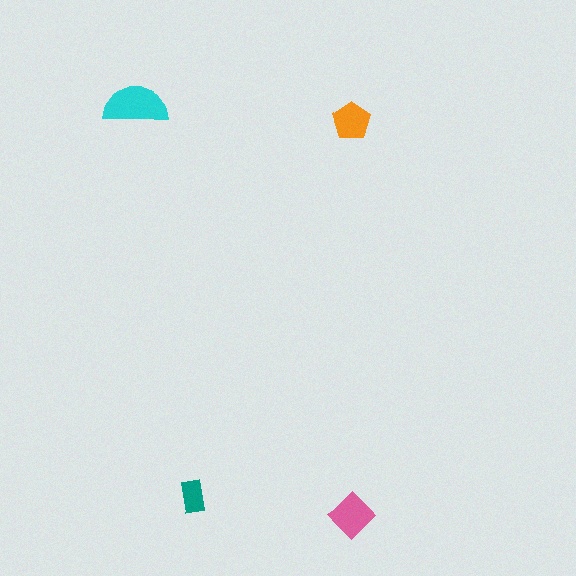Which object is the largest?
The cyan semicircle.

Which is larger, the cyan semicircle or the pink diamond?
The cyan semicircle.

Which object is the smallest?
The teal rectangle.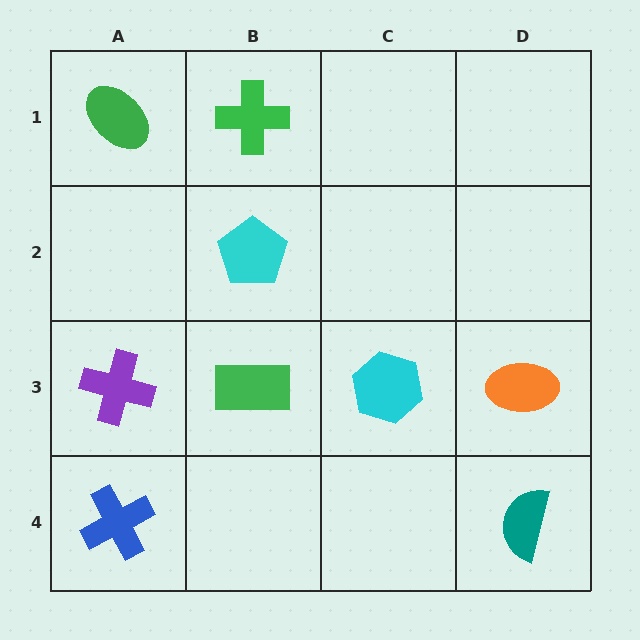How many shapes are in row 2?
1 shape.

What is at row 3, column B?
A green rectangle.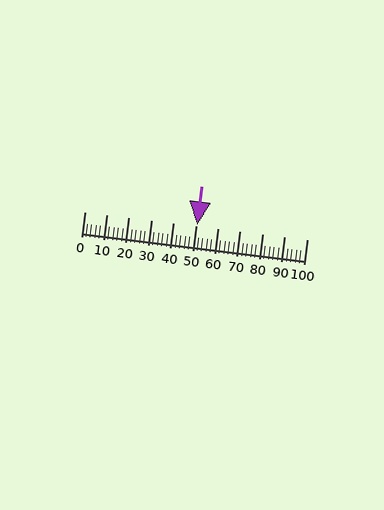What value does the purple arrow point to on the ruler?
The purple arrow points to approximately 51.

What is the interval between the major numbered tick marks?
The major tick marks are spaced 10 units apart.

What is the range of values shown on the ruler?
The ruler shows values from 0 to 100.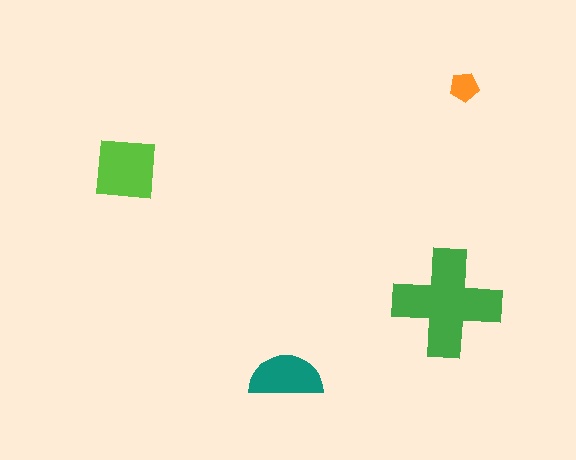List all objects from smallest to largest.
The orange pentagon, the teal semicircle, the lime square, the green cross.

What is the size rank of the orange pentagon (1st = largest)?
4th.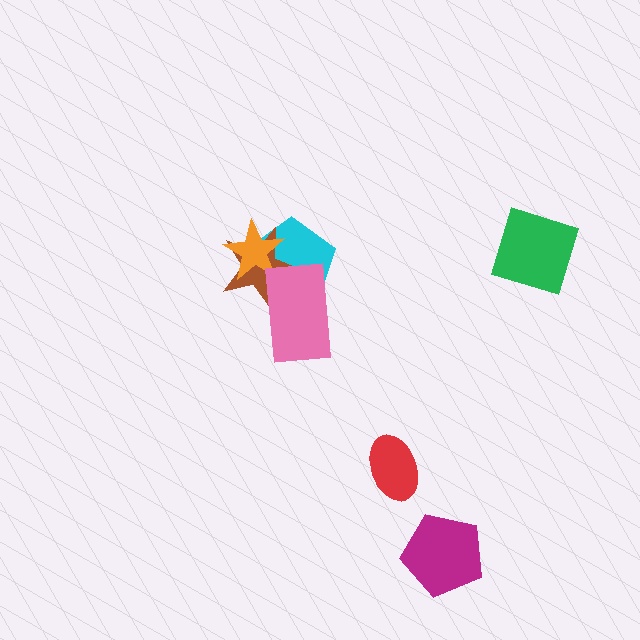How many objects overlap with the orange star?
2 objects overlap with the orange star.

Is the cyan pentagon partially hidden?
Yes, it is partially covered by another shape.